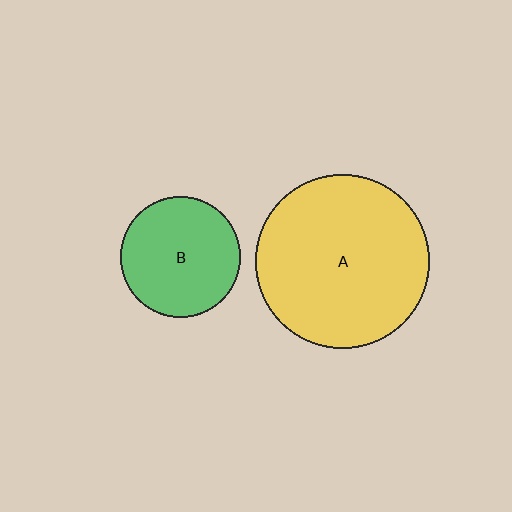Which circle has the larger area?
Circle A (yellow).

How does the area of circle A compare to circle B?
Approximately 2.1 times.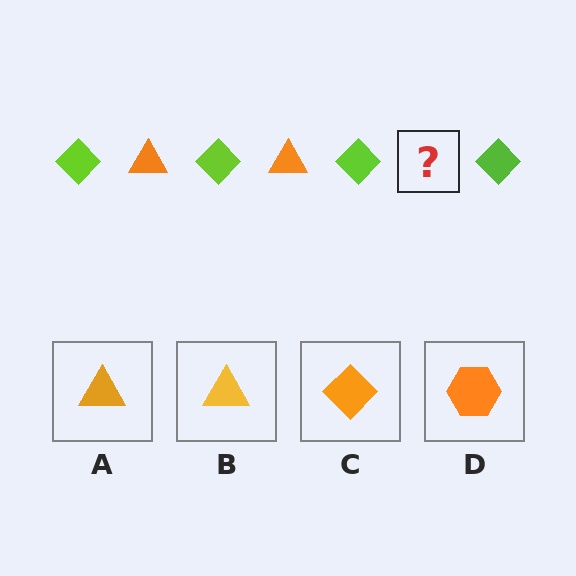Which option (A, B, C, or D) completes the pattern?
A.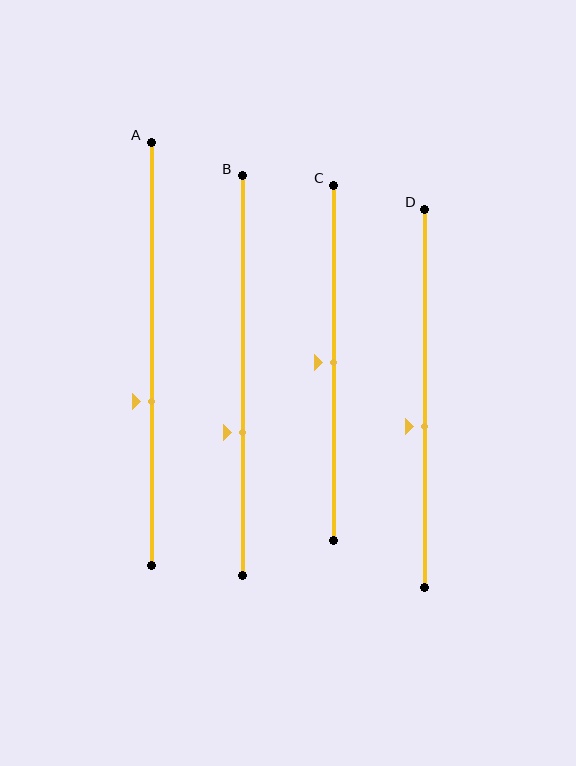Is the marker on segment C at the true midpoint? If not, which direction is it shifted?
Yes, the marker on segment C is at the true midpoint.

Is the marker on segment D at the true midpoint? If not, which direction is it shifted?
No, the marker on segment D is shifted downward by about 8% of the segment length.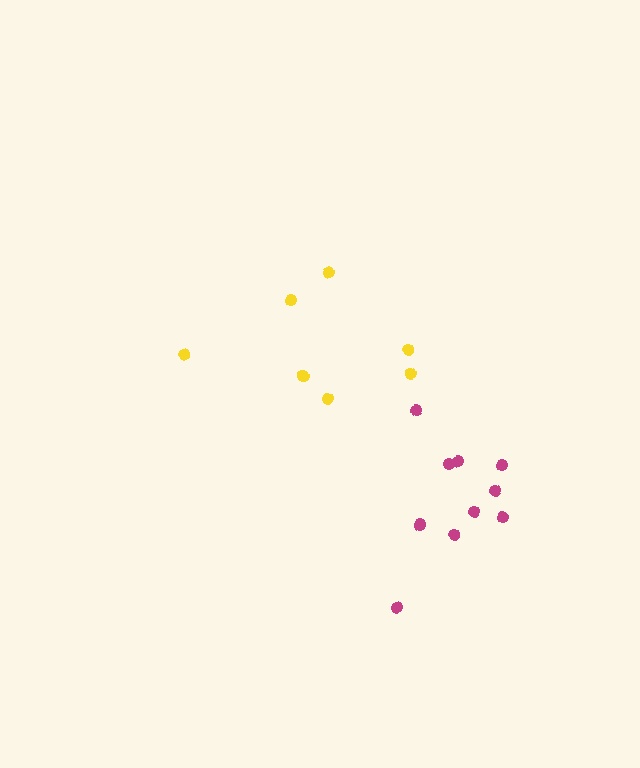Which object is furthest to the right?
The magenta cluster is rightmost.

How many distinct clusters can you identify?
There are 2 distinct clusters.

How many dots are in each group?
Group 1: 10 dots, Group 2: 7 dots (17 total).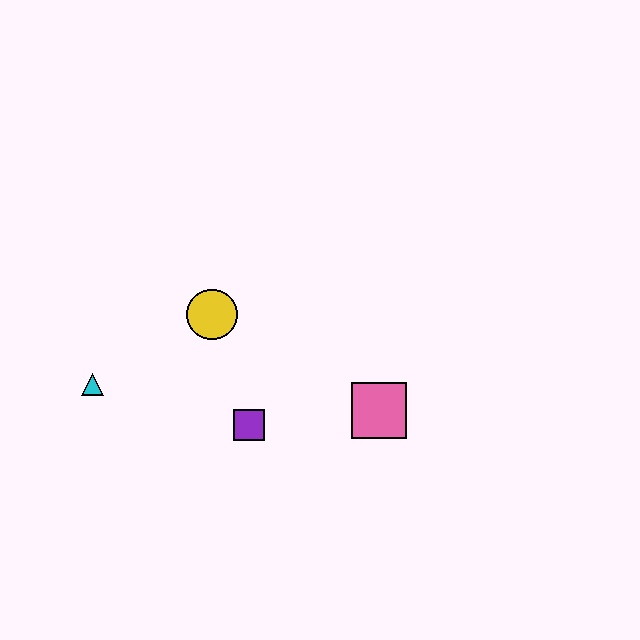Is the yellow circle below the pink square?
No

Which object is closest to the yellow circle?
The purple square is closest to the yellow circle.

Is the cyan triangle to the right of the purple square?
No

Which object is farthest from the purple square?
The cyan triangle is farthest from the purple square.